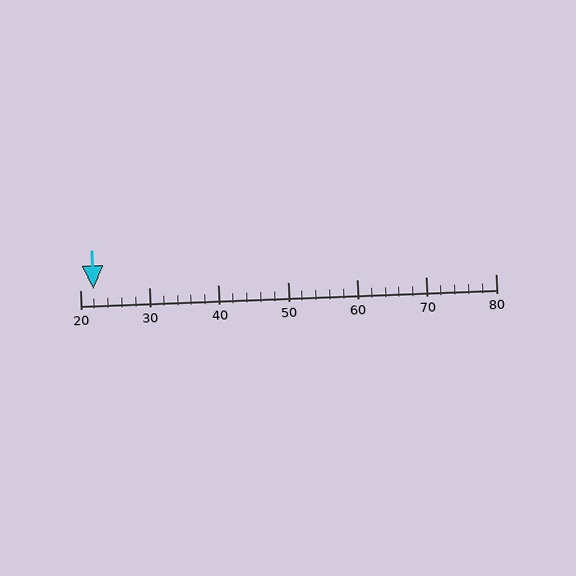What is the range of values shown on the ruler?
The ruler shows values from 20 to 80.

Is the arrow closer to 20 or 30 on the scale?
The arrow is closer to 20.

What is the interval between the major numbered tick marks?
The major tick marks are spaced 10 units apart.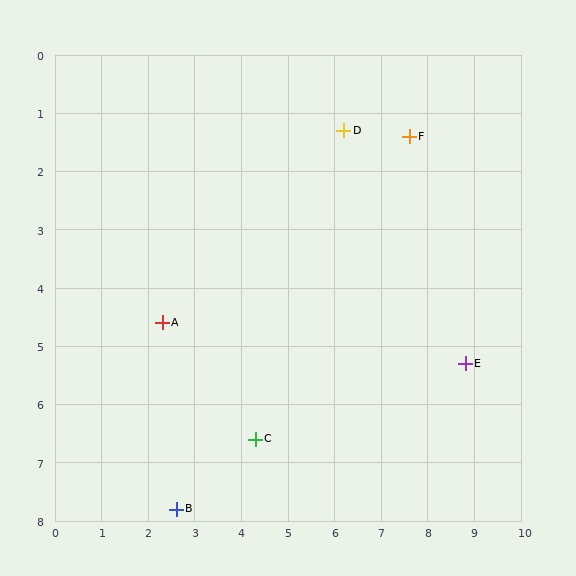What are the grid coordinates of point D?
Point D is at approximately (6.2, 1.3).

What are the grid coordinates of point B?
Point B is at approximately (2.6, 7.8).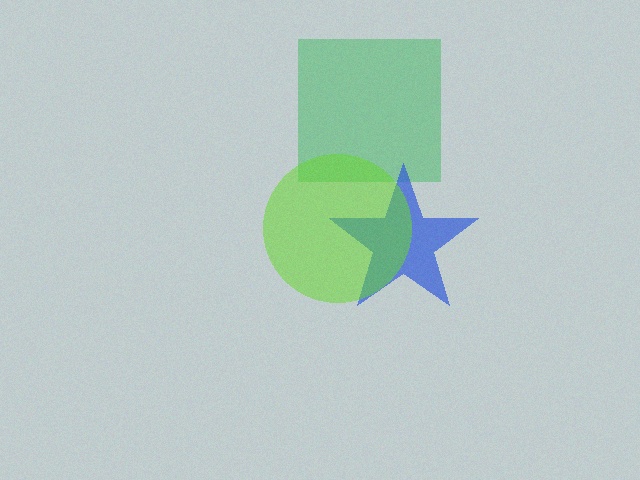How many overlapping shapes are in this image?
There are 3 overlapping shapes in the image.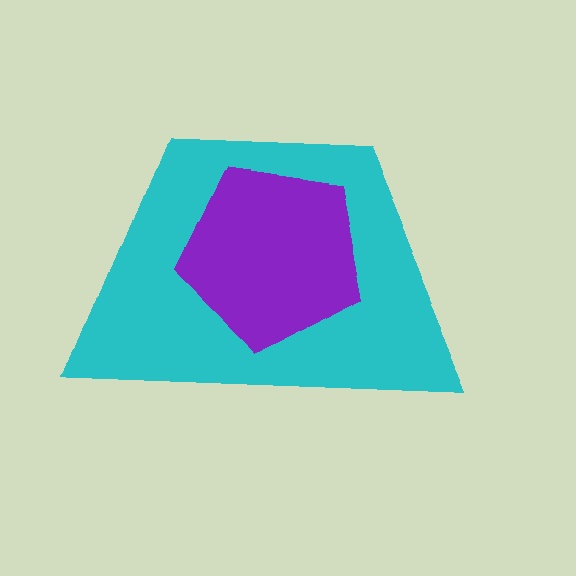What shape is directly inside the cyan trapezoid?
The purple pentagon.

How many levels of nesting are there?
2.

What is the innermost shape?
The purple pentagon.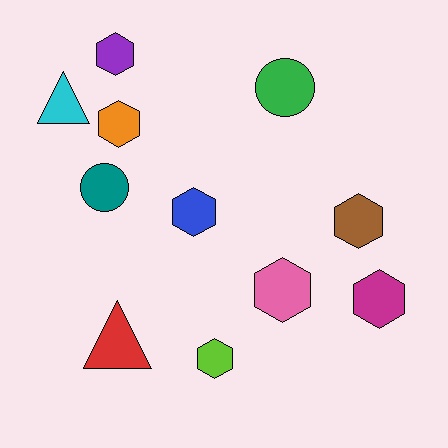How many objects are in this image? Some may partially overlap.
There are 11 objects.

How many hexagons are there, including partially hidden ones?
There are 7 hexagons.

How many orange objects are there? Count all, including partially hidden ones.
There is 1 orange object.